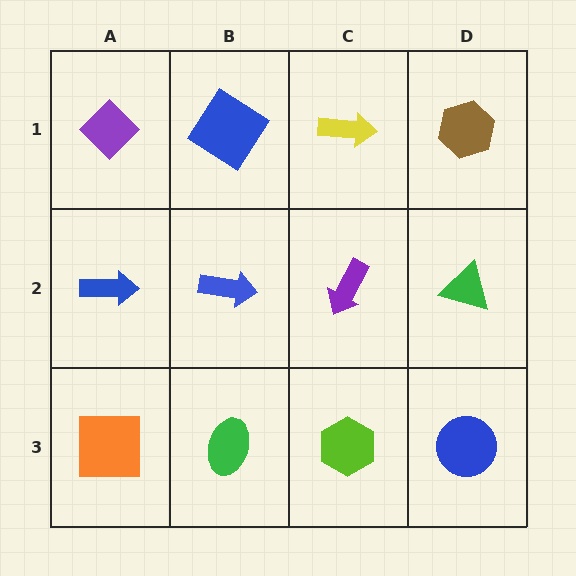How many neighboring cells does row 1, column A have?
2.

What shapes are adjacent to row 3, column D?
A green triangle (row 2, column D), a lime hexagon (row 3, column C).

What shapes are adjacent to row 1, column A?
A blue arrow (row 2, column A), a blue diamond (row 1, column B).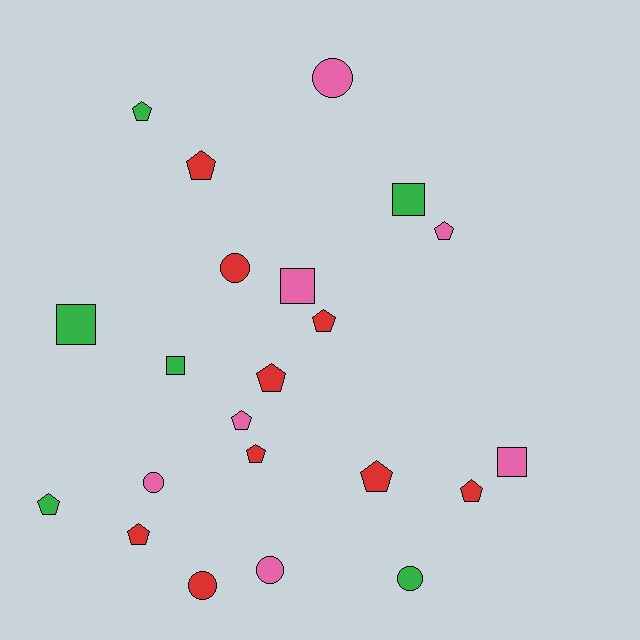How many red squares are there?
There are no red squares.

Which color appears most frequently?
Red, with 9 objects.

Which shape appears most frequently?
Pentagon, with 11 objects.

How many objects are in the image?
There are 22 objects.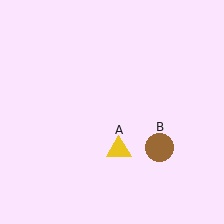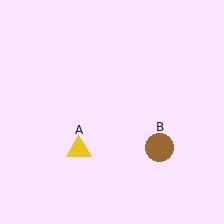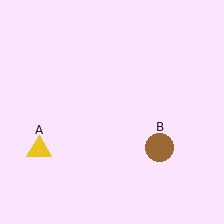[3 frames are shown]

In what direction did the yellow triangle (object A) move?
The yellow triangle (object A) moved left.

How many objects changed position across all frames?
1 object changed position: yellow triangle (object A).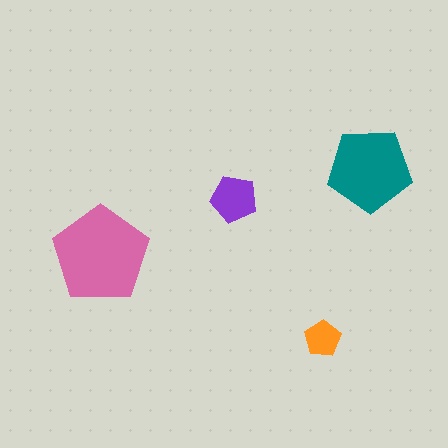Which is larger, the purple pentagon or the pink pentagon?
The pink one.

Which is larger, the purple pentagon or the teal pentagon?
The teal one.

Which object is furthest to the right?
The teal pentagon is rightmost.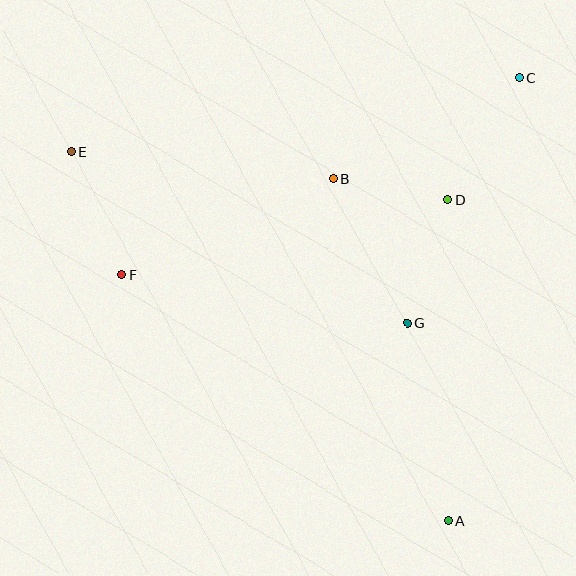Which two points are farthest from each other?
Points A and E are farthest from each other.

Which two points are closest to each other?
Points B and D are closest to each other.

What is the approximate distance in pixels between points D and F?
The distance between D and F is approximately 335 pixels.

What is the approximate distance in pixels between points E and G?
The distance between E and G is approximately 377 pixels.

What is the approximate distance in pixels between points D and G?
The distance between D and G is approximately 129 pixels.